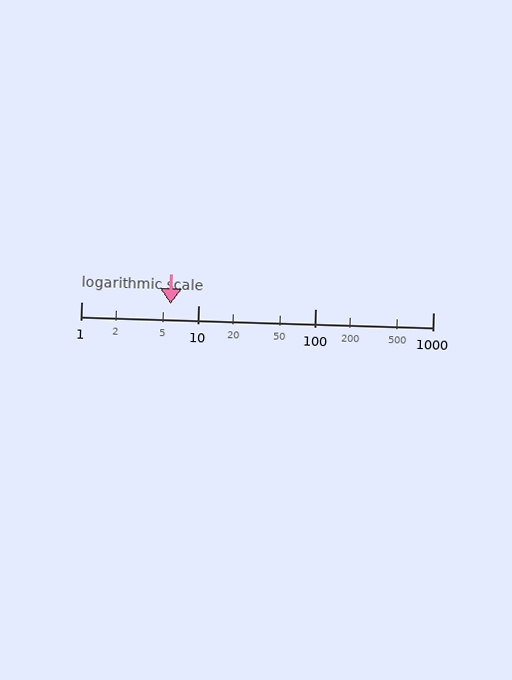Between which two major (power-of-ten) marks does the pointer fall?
The pointer is between 1 and 10.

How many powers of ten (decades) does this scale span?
The scale spans 3 decades, from 1 to 1000.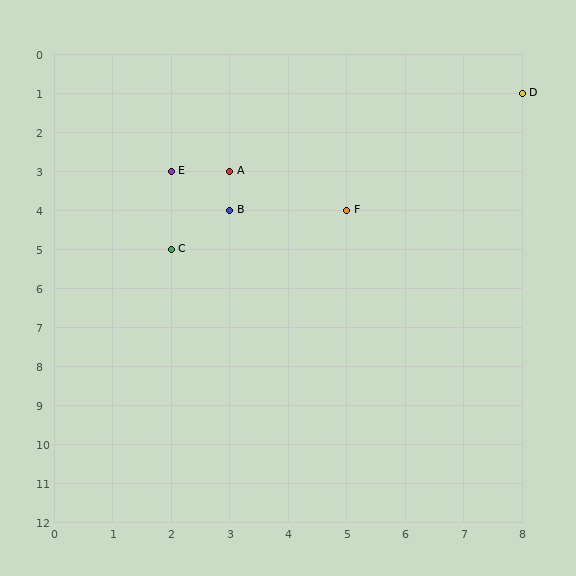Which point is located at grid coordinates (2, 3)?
Point E is at (2, 3).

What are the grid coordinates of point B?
Point B is at grid coordinates (3, 4).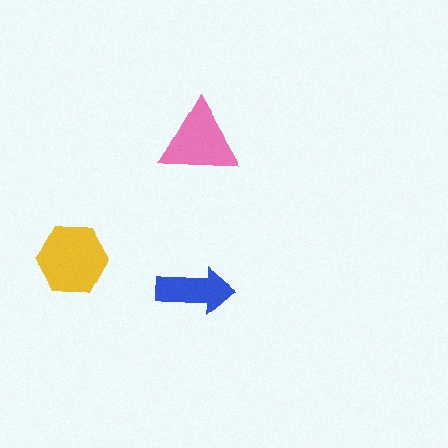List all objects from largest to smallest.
The yellow hexagon, the pink triangle, the blue arrow.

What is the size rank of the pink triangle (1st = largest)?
2nd.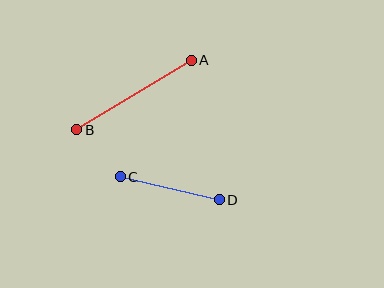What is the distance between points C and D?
The distance is approximately 102 pixels.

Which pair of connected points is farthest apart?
Points A and B are farthest apart.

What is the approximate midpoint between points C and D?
The midpoint is at approximately (170, 188) pixels.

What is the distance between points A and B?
The distance is approximately 134 pixels.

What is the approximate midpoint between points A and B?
The midpoint is at approximately (134, 95) pixels.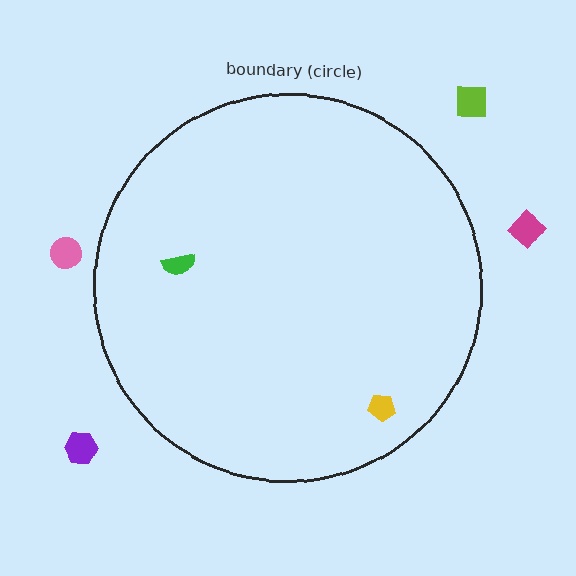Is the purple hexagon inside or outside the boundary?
Outside.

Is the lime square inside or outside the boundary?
Outside.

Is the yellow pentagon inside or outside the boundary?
Inside.